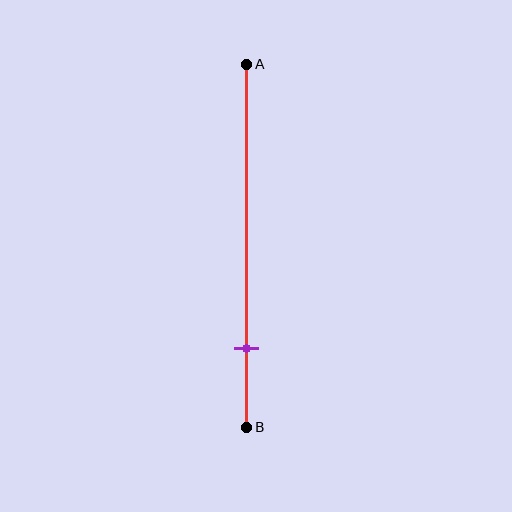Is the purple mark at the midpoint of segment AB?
No, the mark is at about 80% from A, not at the 50% midpoint.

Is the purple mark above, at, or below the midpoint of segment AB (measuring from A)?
The purple mark is below the midpoint of segment AB.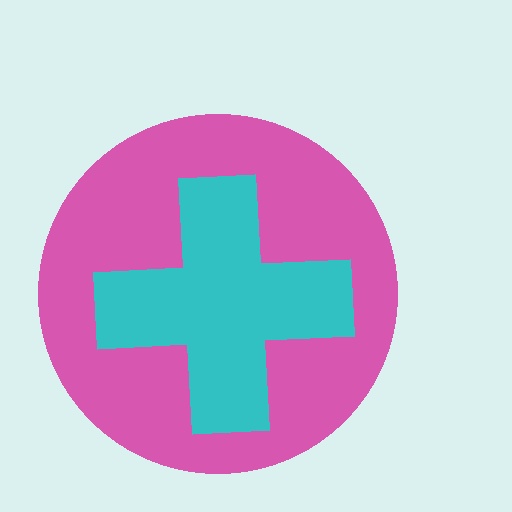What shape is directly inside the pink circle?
The cyan cross.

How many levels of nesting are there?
2.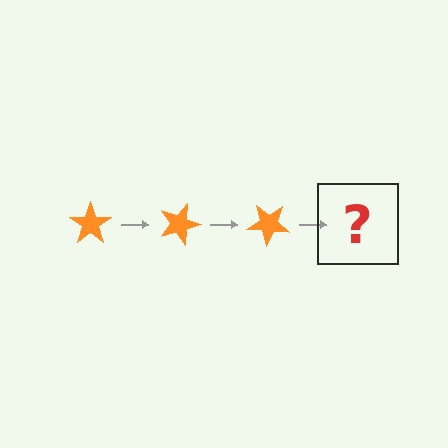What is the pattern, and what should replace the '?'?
The pattern is that the star rotates 20 degrees each step. The '?' should be an orange star rotated 60 degrees.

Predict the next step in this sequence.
The next step is an orange star rotated 60 degrees.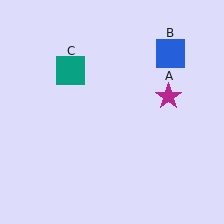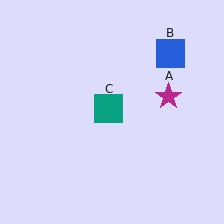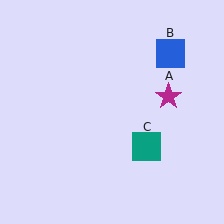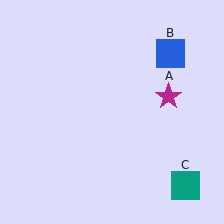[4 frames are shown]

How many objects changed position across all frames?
1 object changed position: teal square (object C).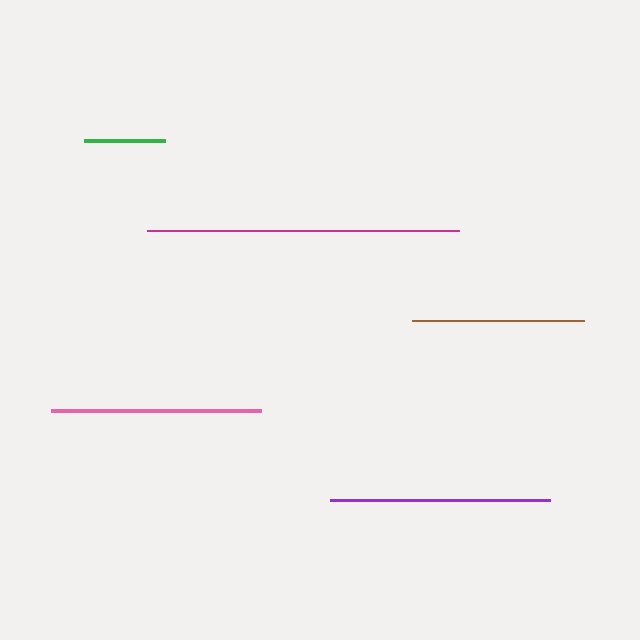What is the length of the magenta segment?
The magenta segment is approximately 311 pixels long.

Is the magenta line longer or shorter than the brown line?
The magenta line is longer than the brown line.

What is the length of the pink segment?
The pink segment is approximately 210 pixels long.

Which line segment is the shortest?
The green line is the shortest at approximately 81 pixels.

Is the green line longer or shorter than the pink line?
The pink line is longer than the green line.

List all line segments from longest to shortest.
From longest to shortest: magenta, purple, pink, brown, green.